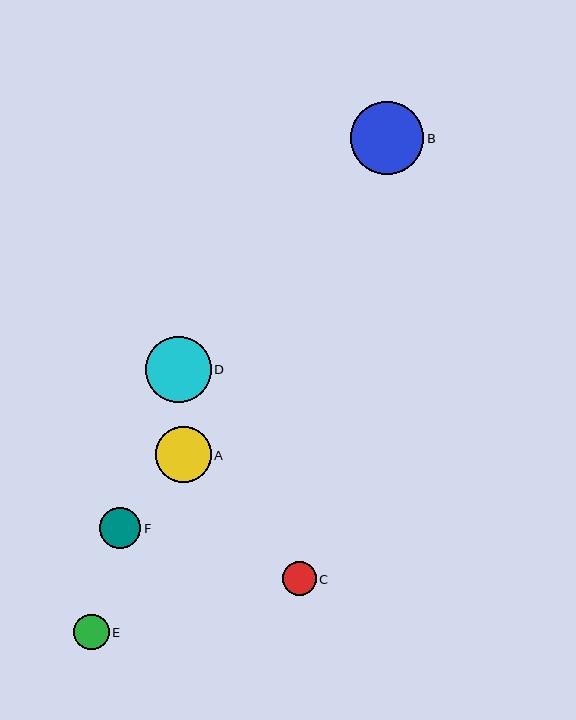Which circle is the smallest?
Circle C is the smallest with a size of approximately 34 pixels.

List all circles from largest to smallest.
From largest to smallest: B, D, A, F, E, C.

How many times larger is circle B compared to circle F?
Circle B is approximately 1.8 times the size of circle F.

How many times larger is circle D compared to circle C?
Circle D is approximately 2.0 times the size of circle C.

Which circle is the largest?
Circle B is the largest with a size of approximately 73 pixels.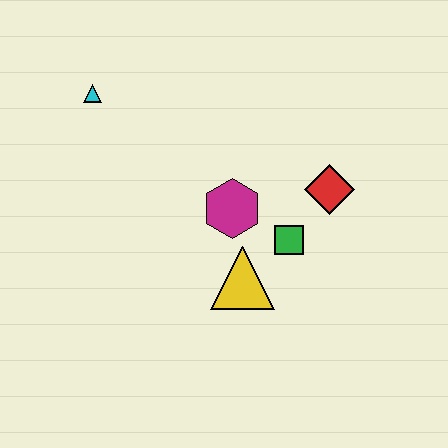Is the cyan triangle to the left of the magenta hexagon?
Yes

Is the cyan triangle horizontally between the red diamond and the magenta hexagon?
No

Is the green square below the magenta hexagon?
Yes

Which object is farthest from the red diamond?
The cyan triangle is farthest from the red diamond.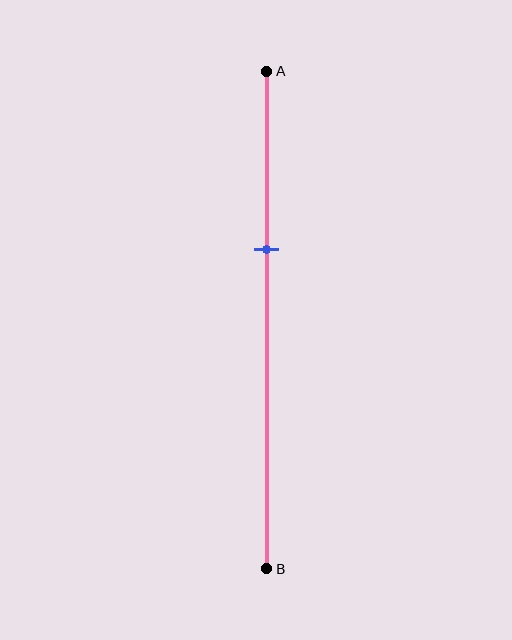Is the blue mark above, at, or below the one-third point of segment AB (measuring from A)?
The blue mark is approximately at the one-third point of segment AB.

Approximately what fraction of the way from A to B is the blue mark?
The blue mark is approximately 35% of the way from A to B.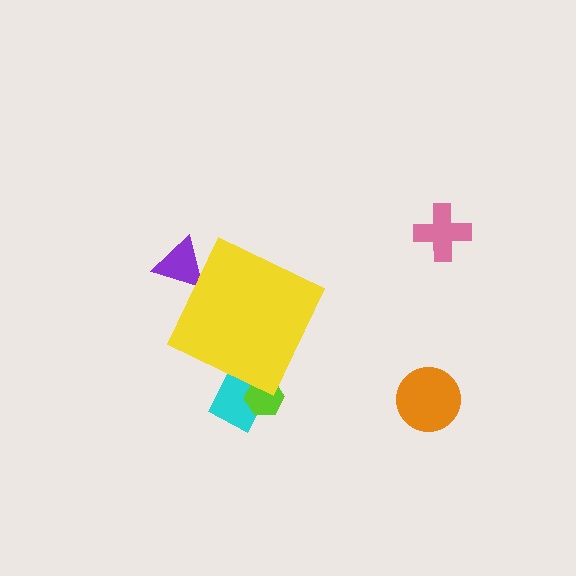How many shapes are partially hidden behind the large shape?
3 shapes are partially hidden.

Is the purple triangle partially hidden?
Yes, the purple triangle is partially hidden behind the yellow diamond.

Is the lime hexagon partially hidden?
Yes, the lime hexagon is partially hidden behind the yellow diamond.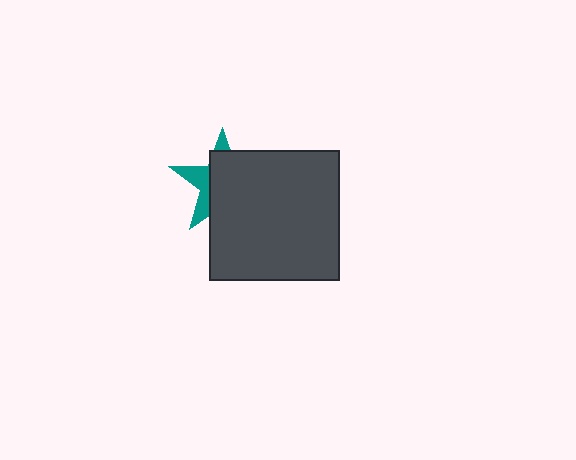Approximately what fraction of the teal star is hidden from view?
Roughly 67% of the teal star is hidden behind the dark gray square.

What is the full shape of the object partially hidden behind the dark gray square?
The partially hidden object is a teal star.